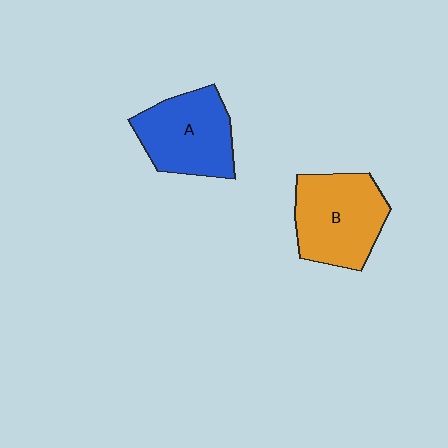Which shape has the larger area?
Shape B (orange).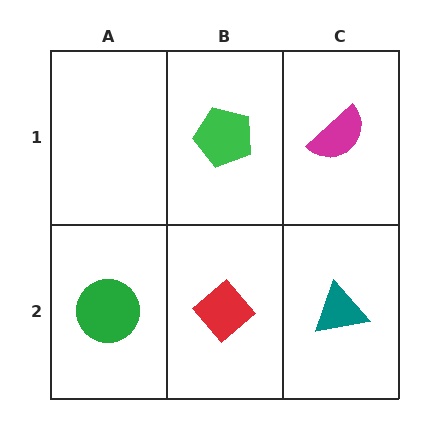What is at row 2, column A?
A green circle.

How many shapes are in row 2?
3 shapes.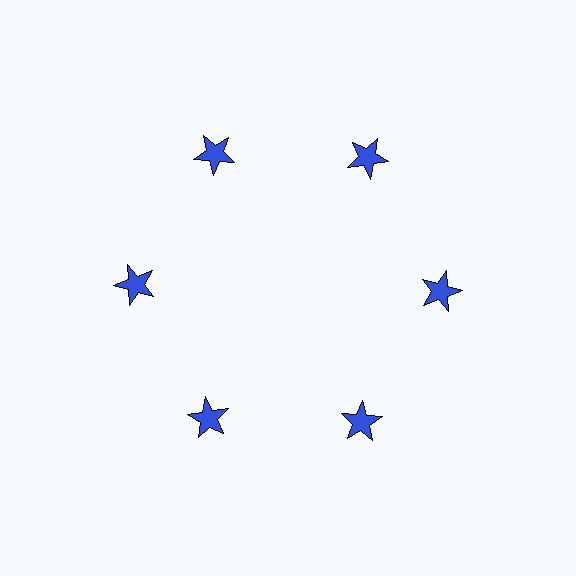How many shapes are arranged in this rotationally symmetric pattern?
There are 6 shapes, arranged in 6 groups of 1.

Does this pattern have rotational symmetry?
Yes, this pattern has 6-fold rotational symmetry. It looks the same after rotating 60 degrees around the center.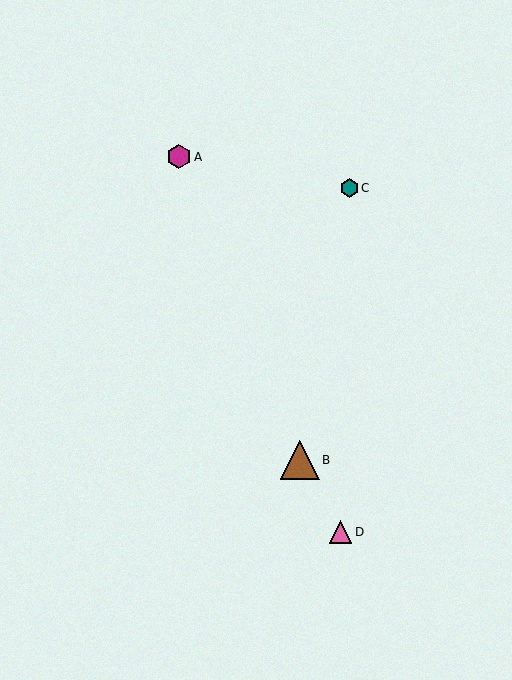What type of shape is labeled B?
Shape B is a brown triangle.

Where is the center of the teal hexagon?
The center of the teal hexagon is at (349, 188).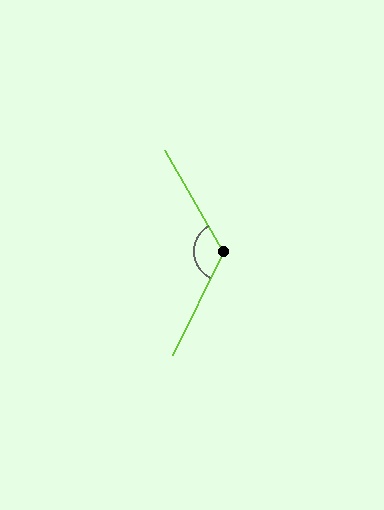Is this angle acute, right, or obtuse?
It is obtuse.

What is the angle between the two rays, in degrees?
Approximately 124 degrees.